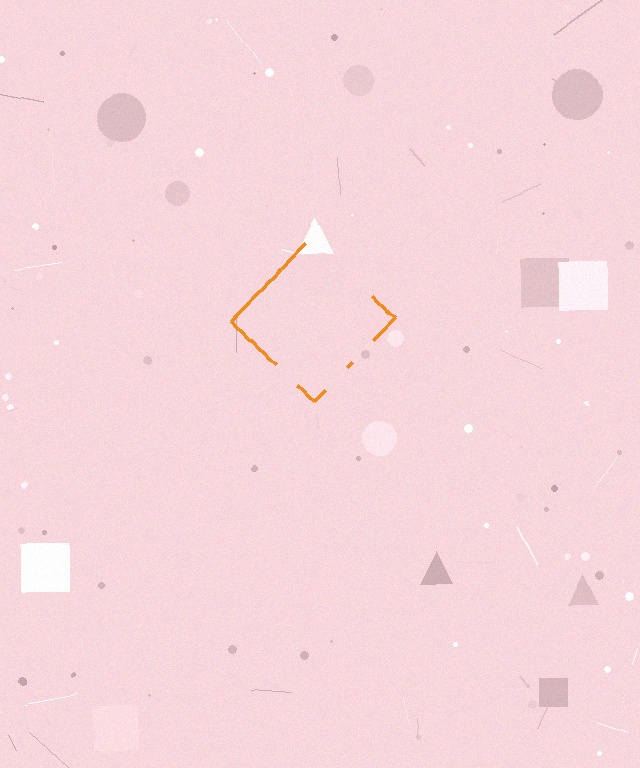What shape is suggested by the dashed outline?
The dashed outline suggests a diamond.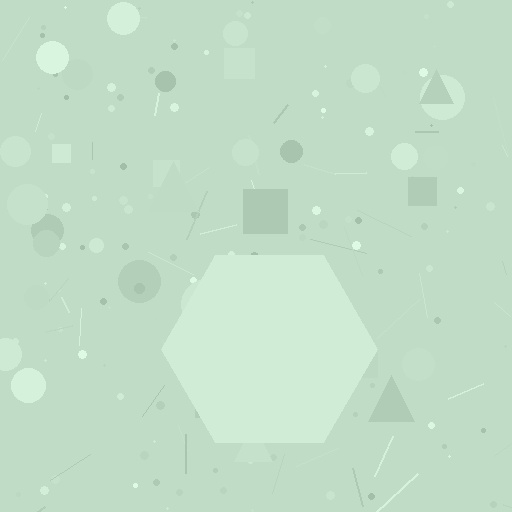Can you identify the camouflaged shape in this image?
The camouflaged shape is a hexagon.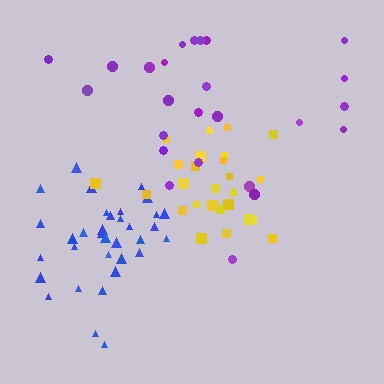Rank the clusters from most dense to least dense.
yellow, blue, purple.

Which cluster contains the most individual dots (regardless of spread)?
Blue (34).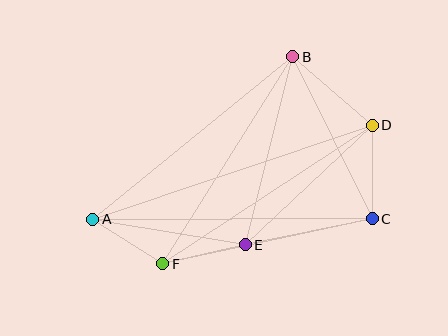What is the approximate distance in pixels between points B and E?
The distance between B and E is approximately 194 pixels.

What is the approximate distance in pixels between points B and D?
The distance between B and D is approximately 105 pixels.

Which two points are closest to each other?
Points A and F are closest to each other.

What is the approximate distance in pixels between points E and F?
The distance between E and F is approximately 85 pixels.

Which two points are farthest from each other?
Points A and D are farthest from each other.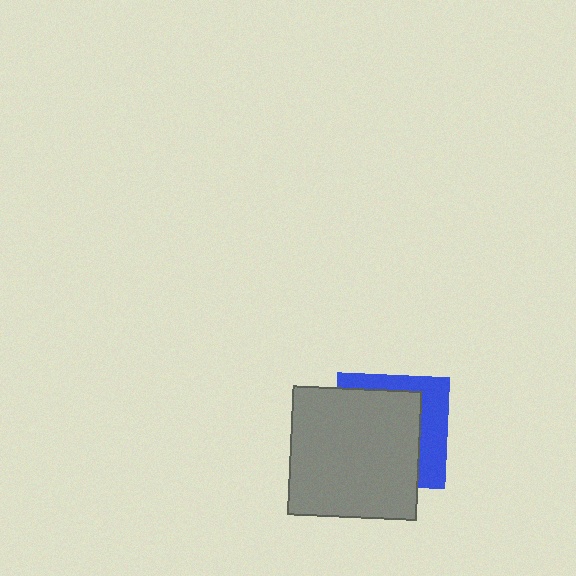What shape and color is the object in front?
The object in front is a gray square.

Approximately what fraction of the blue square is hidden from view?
Roughly 66% of the blue square is hidden behind the gray square.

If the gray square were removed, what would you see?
You would see the complete blue square.